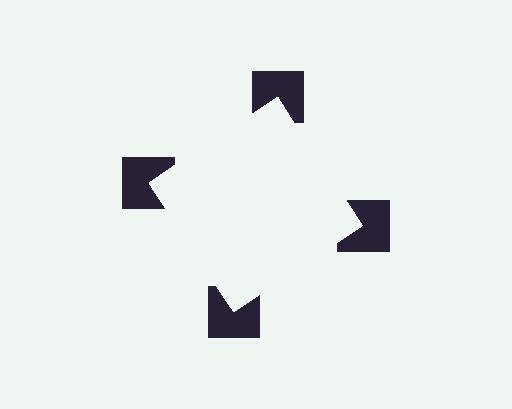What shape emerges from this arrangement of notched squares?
An illusory square — its edges are inferred from the aligned wedge cuts in the notched squares, not physically drawn.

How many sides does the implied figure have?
4 sides.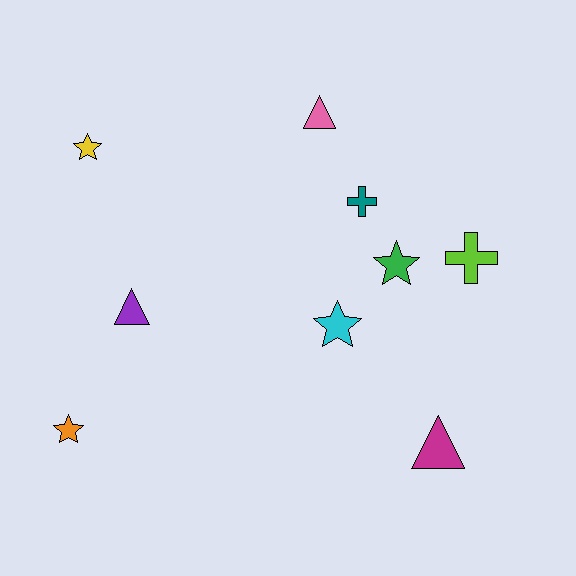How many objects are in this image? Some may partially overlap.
There are 9 objects.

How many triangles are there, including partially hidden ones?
There are 3 triangles.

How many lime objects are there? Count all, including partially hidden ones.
There is 1 lime object.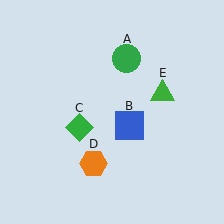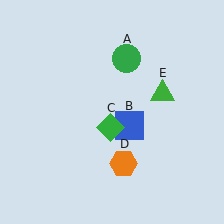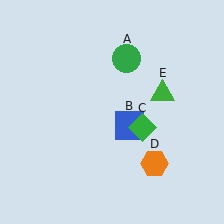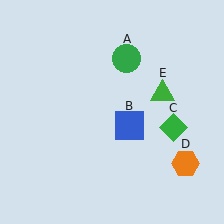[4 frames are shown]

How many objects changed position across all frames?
2 objects changed position: green diamond (object C), orange hexagon (object D).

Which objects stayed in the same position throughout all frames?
Green circle (object A) and blue square (object B) and green triangle (object E) remained stationary.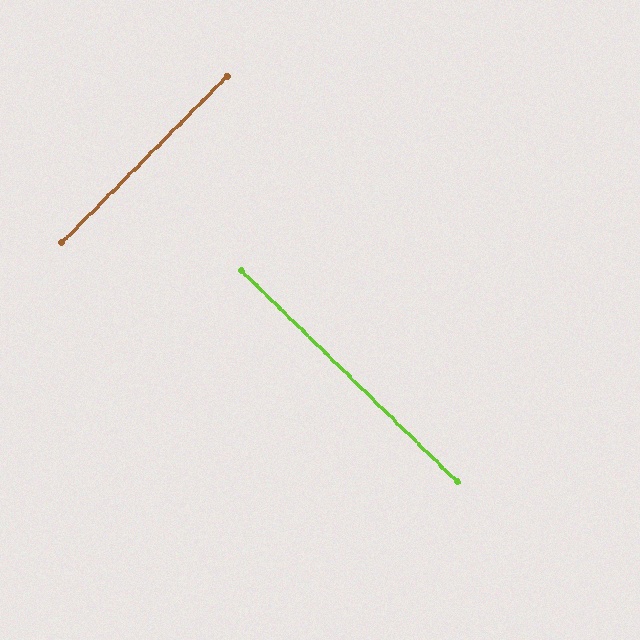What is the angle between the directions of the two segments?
Approximately 90 degrees.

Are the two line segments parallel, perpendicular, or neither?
Perpendicular — they meet at approximately 90°.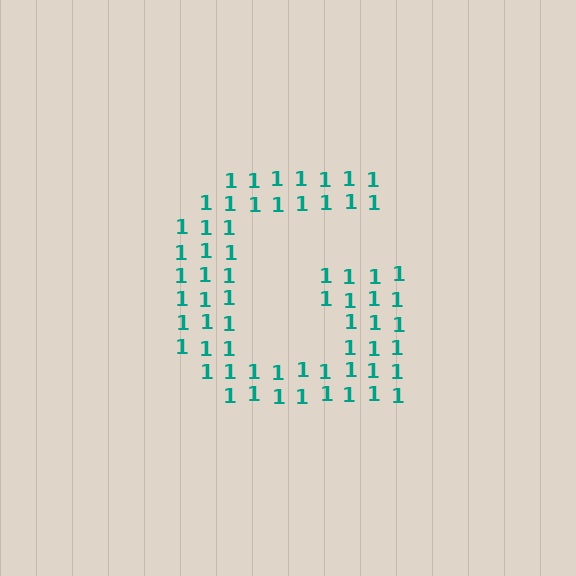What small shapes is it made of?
It is made of small digit 1's.